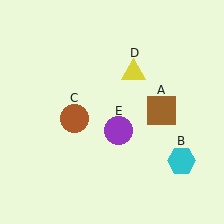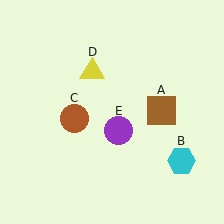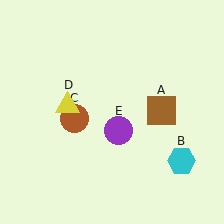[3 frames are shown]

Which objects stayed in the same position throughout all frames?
Brown square (object A) and cyan hexagon (object B) and brown circle (object C) and purple circle (object E) remained stationary.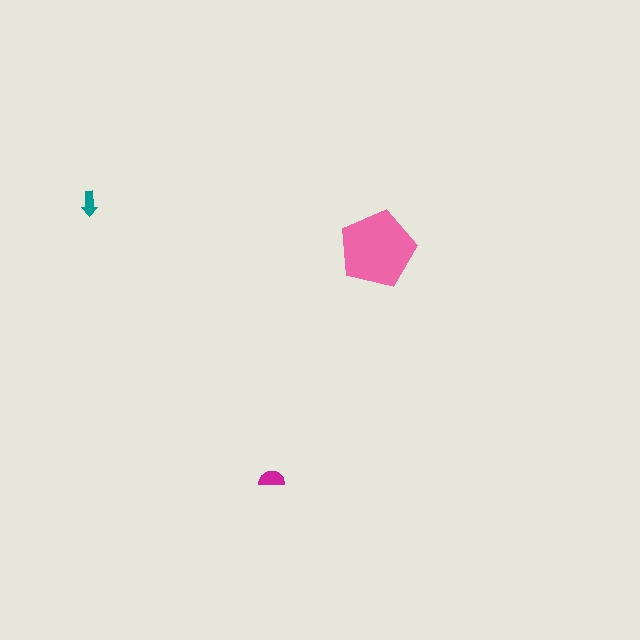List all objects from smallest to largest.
The teal arrow, the magenta semicircle, the pink pentagon.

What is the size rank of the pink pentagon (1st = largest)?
1st.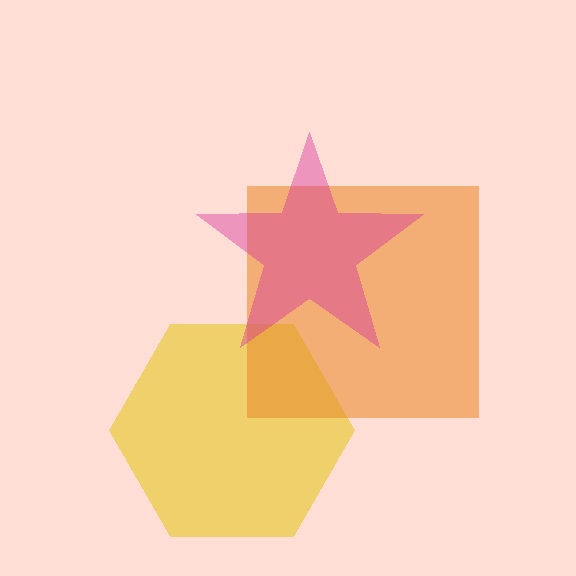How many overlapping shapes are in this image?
There are 3 overlapping shapes in the image.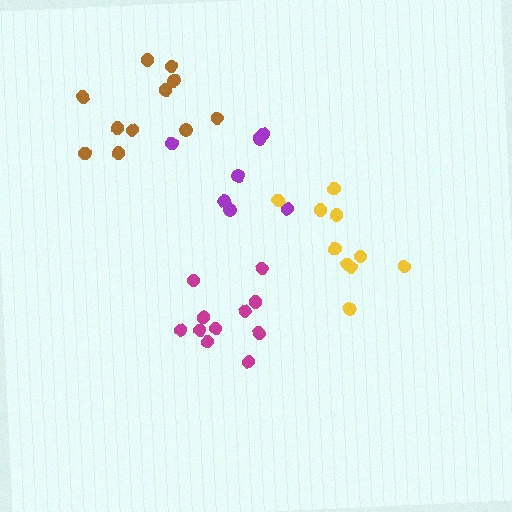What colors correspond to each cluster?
The clusters are colored: yellow, brown, magenta, purple.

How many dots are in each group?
Group 1: 10 dots, Group 2: 11 dots, Group 3: 11 dots, Group 4: 7 dots (39 total).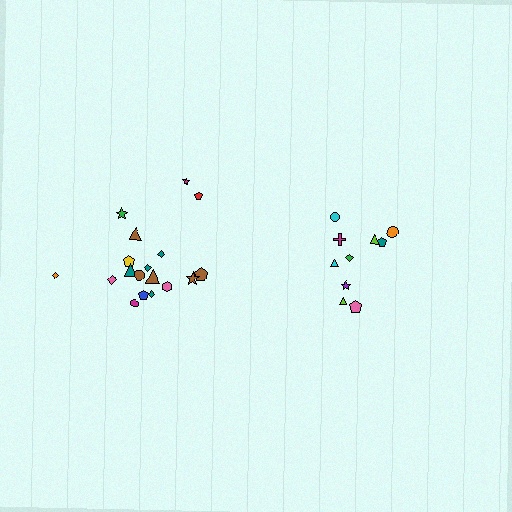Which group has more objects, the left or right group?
The left group.